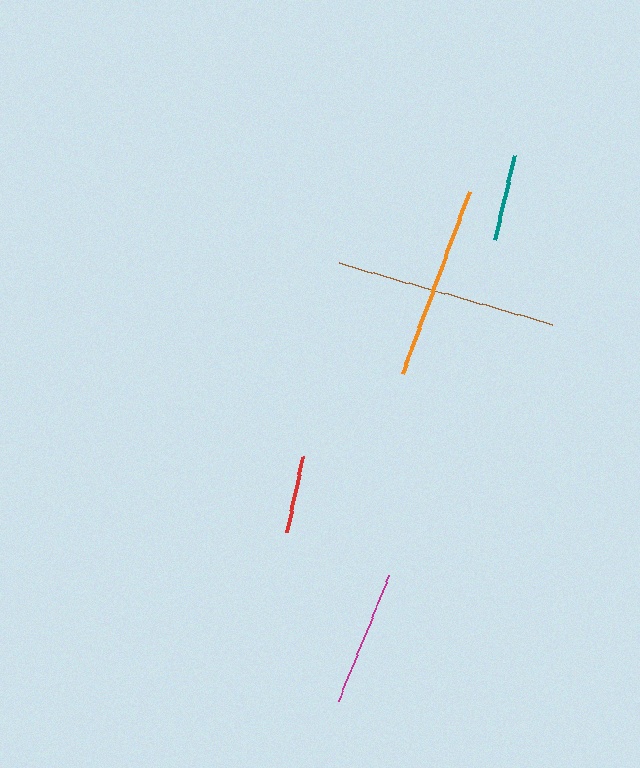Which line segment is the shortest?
The red line is the shortest at approximately 78 pixels.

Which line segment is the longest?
The brown line is the longest at approximately 222 pixels.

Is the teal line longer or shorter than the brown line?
The brown line is longer than the teal line.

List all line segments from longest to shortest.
From longest to shortest: brown, orange, magenta, teal, red.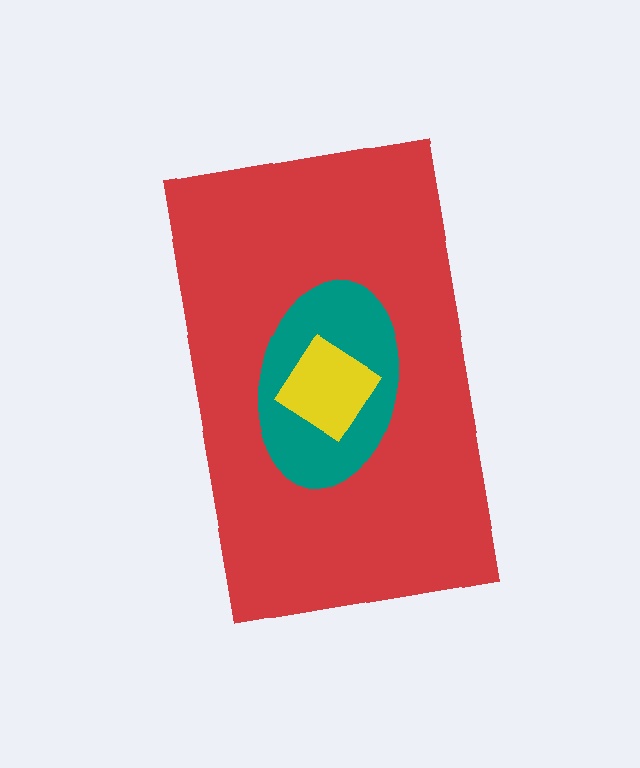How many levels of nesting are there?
3.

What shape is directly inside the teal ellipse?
The yellow diamond.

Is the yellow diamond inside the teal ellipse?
Yes.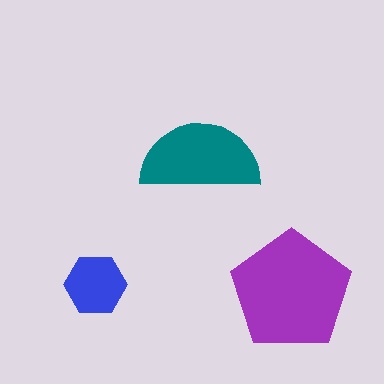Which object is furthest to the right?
The purple pentagon is rightmost.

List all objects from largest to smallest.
The purple pentagon, the teal semicircle, the blue hexagon.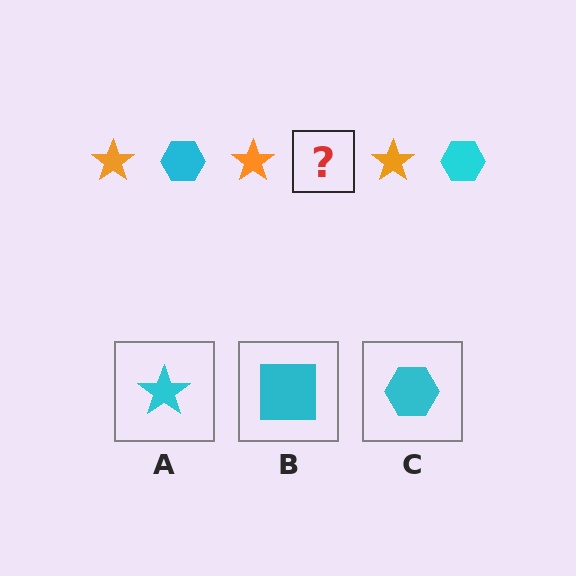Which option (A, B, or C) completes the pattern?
C.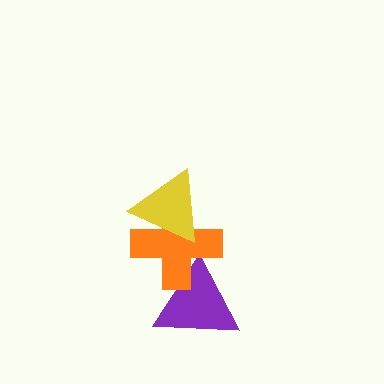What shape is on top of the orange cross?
The yellow triangle is on top of the orange cross.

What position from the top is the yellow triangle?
The yellow triangle is 1st from the top.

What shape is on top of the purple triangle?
The orange cross is on top of the purple triangle.